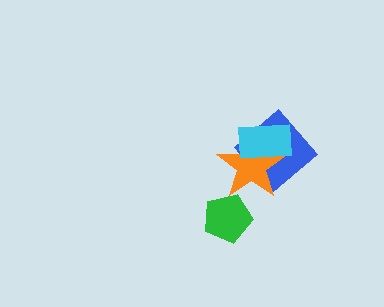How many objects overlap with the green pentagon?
0 objects overlap with the green pentagon.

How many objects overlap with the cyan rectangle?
2 objects overlap with the cyan rectangle.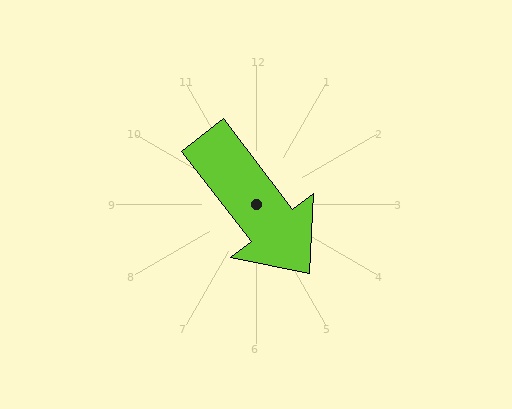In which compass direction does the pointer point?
Southeast.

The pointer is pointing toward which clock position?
Roughly 5 o'clock.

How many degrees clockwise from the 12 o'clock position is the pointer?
Approximately 142 degrees.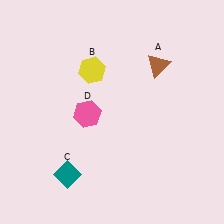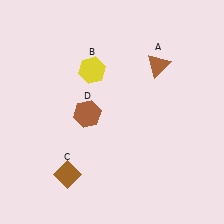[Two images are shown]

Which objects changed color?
C changed from teal to brown. D changed from pink to brown.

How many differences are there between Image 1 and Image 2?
There are 2 differences between the two images.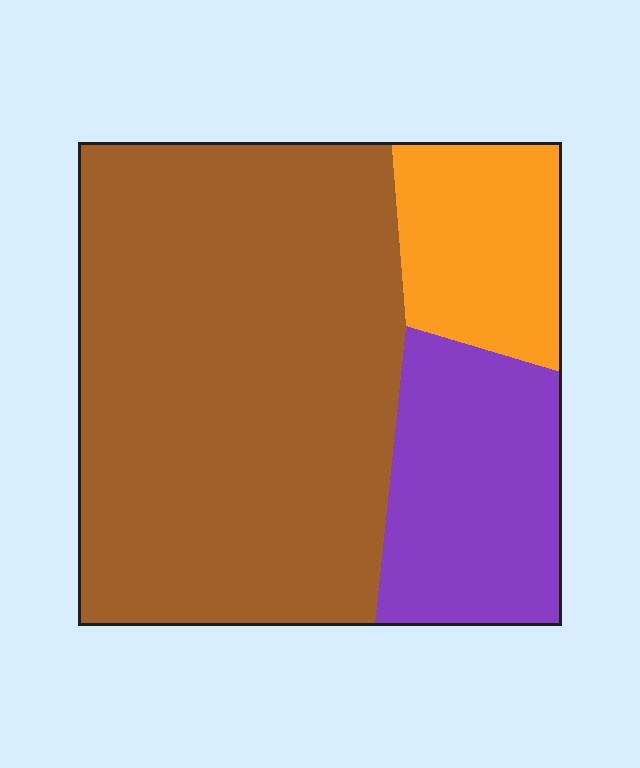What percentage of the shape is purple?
Purple takes up between a sixth and a third of the shape.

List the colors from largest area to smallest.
From largest to smallest: brown, purple, orange.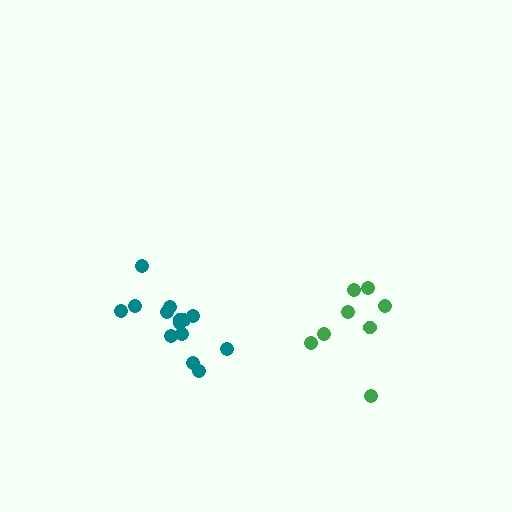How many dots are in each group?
Group 1: 8 dots, Group 2: 14 dots (22 total).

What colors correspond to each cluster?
The clusters are colored: green, teal.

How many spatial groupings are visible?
There are 2 spatial groupings.